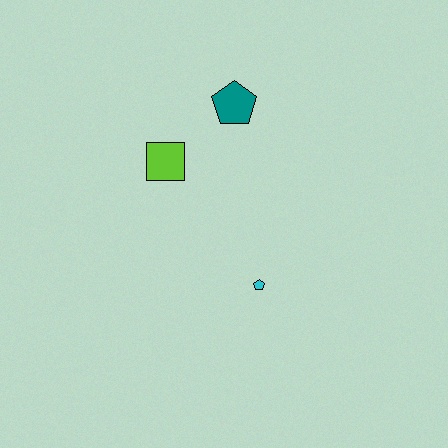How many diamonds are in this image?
There are no diamonds.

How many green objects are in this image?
There are no green objects.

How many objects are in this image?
There are 3 objects.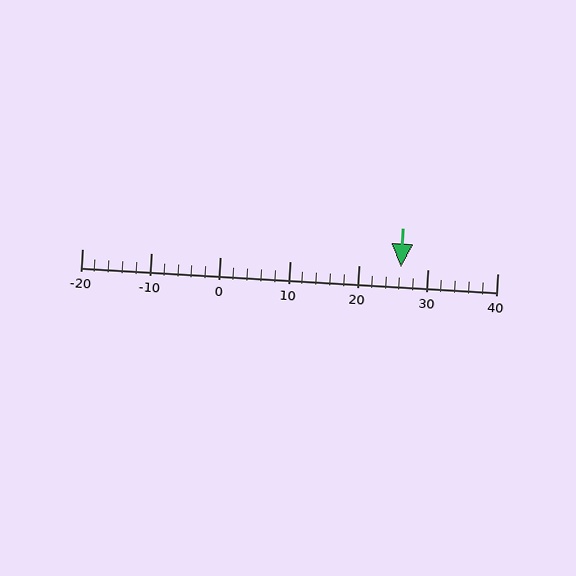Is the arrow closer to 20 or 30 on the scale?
The arrow is closer to 30.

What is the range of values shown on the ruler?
The ruler shows values from -20 to 40.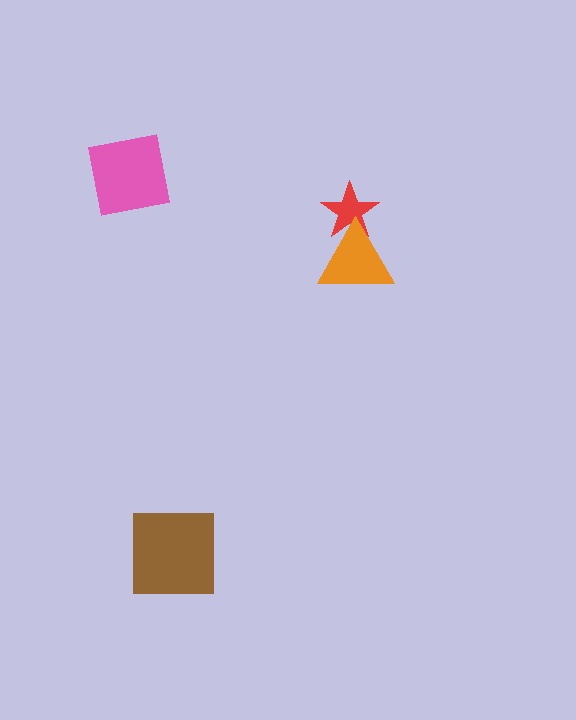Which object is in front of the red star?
The orange triangle is in front of the red star.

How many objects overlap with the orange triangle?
1 object overlaps with the orange triangle.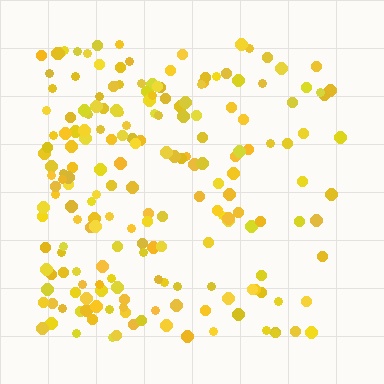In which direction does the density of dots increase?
From right to left, with the left side densest.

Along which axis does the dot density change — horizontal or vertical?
Horizontal.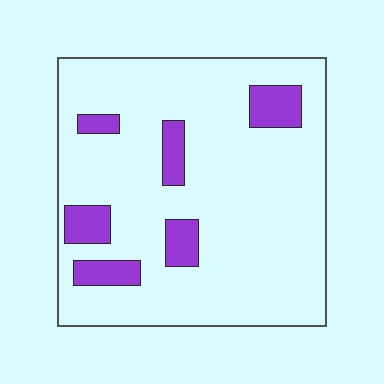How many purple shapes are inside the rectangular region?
6.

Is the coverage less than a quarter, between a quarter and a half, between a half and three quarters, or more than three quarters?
Less than a quarter.